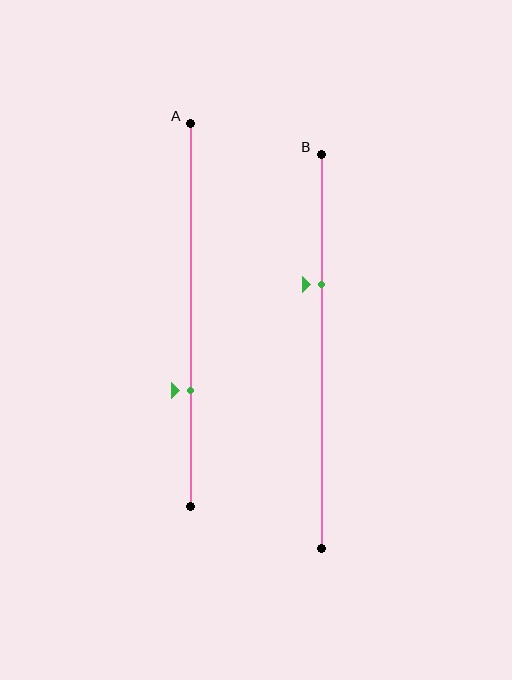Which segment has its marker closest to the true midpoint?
Segment B has its marker closest to the true midpoint.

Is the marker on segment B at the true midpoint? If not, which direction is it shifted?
No, the marker on segment B is shifted upward by about 17% of the segment length.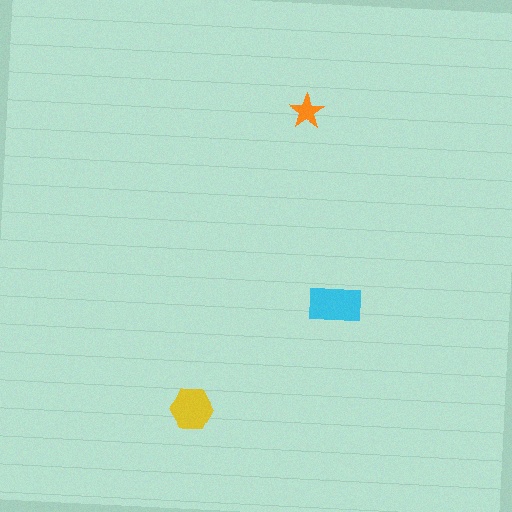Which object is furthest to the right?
The cyan rectangle is rightmost.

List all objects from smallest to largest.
The orange star, the yellow hexagon, the cyan rectangle.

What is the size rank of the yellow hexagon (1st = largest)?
2nd.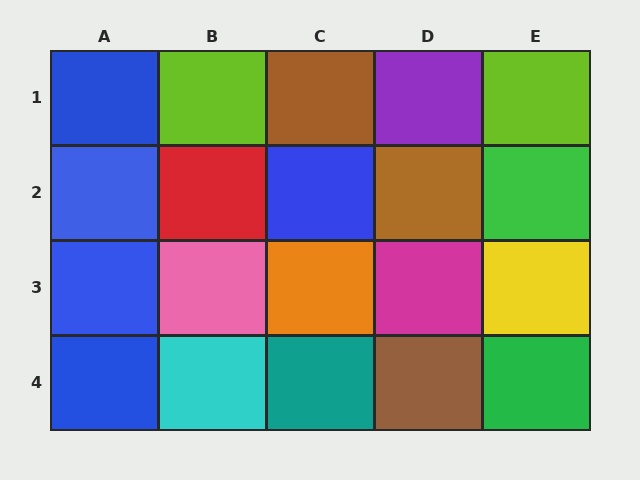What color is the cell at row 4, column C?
Teal.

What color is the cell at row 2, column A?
Blue.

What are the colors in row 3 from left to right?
Blue, pink, orange, magenta, yellow.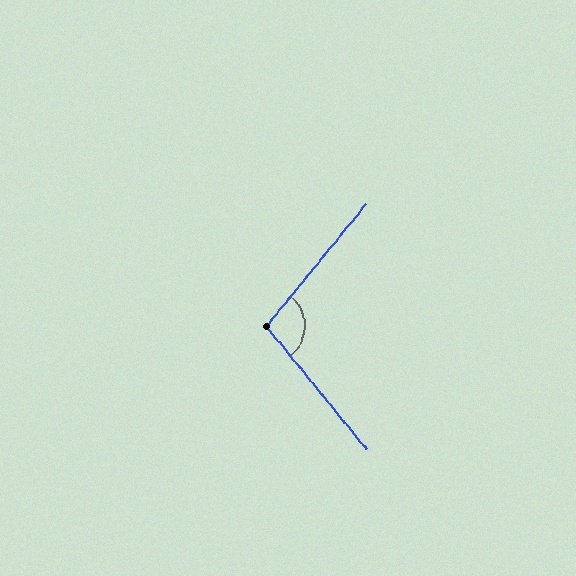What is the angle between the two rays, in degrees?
Approximately 102 degrees.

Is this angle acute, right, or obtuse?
It is obtuse.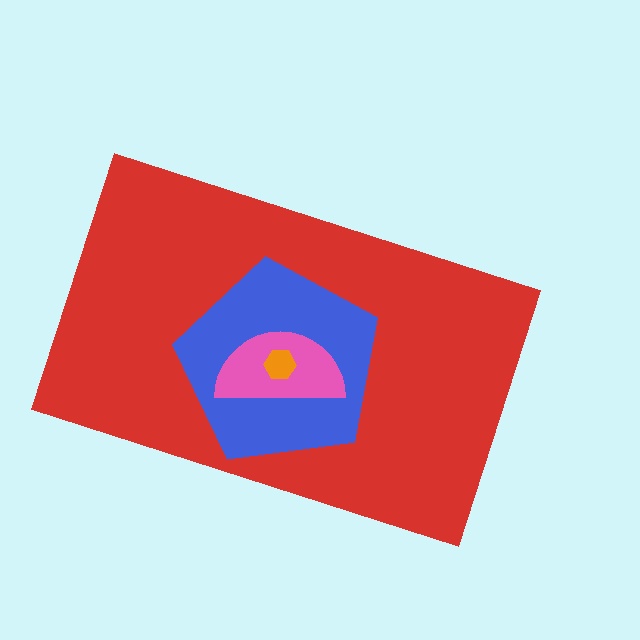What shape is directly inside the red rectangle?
The blue pentagon.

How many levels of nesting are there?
4.